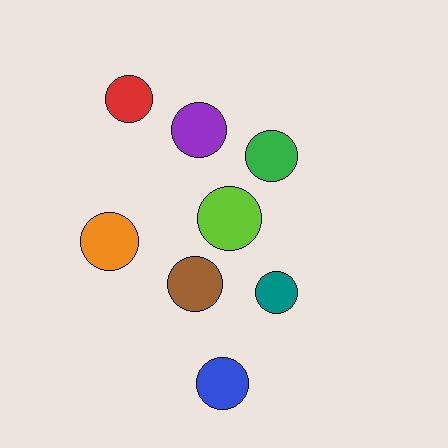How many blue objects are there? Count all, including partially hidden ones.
There is 1 blue object.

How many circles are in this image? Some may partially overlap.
There are 8 circles.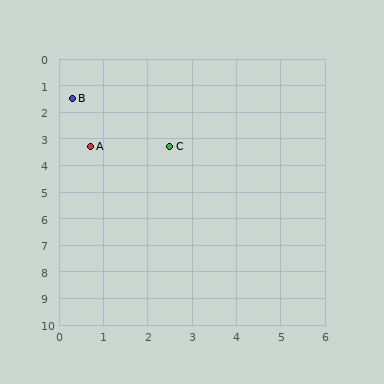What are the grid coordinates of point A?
Point A is at approximately (0.7, 3.3).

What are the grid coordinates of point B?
Point B is at approximately (0.3, 1.5).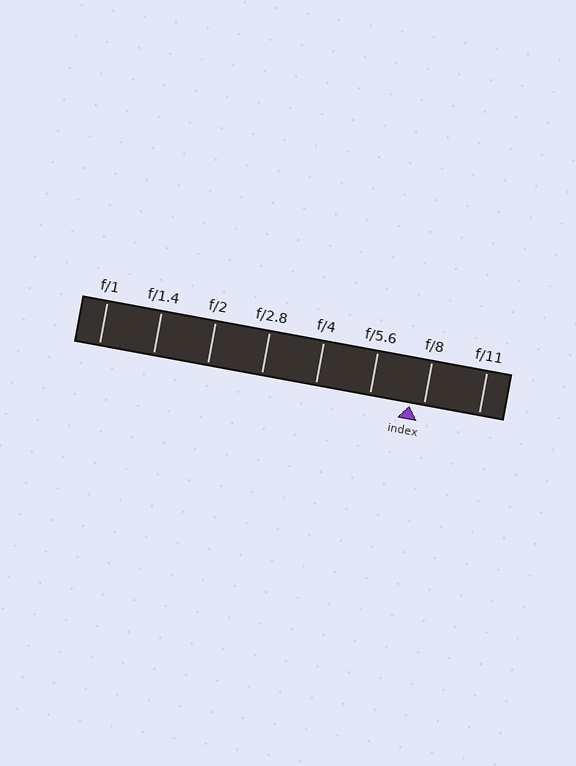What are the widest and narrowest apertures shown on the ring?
The widest aperture shown is f/1 and the narrowest is f/11.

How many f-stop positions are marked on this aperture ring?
There are 8 f-stop positions marked.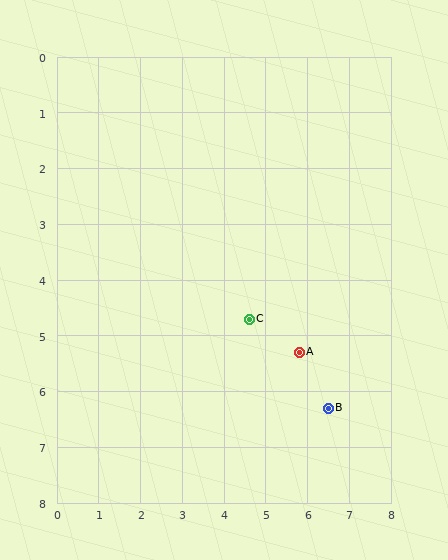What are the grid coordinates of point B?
Point B is at approximately (6.5, 6.3).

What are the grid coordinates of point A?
Point A is at approximately (5.8, 5.3).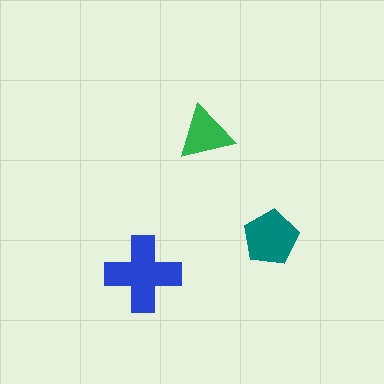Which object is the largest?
The blue cross.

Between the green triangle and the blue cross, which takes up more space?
The blue cross.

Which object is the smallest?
The green triangle.